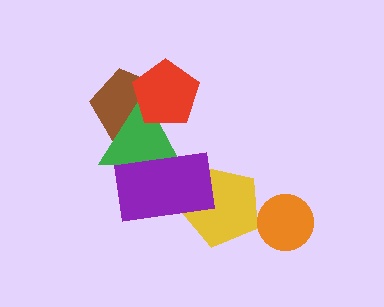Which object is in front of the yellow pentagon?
The purple rectangle is in front of the yellow pentagon.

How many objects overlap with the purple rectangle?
2 objects overlap with the purple rectangle.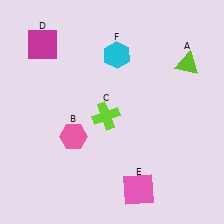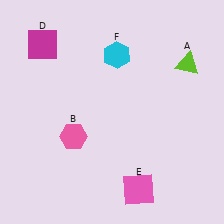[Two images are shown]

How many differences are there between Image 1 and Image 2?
There is 1 difference between the two images.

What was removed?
The lime cross (C) was removed in Image 2.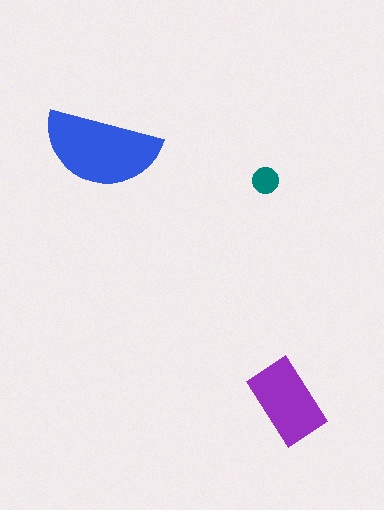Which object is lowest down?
The purple rectangle is bottommost.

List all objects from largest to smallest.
The blue semicircle, the purple rectangle, the teal circle.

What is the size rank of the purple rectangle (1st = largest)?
2nd.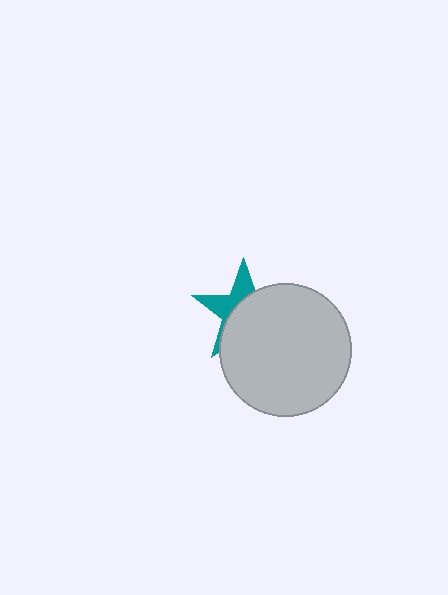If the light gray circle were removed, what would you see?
You would see the complete teal star.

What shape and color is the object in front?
The object in front is a light gray circle.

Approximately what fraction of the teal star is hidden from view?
Roughly 63% of the teal star is hidden behind the light gray circle.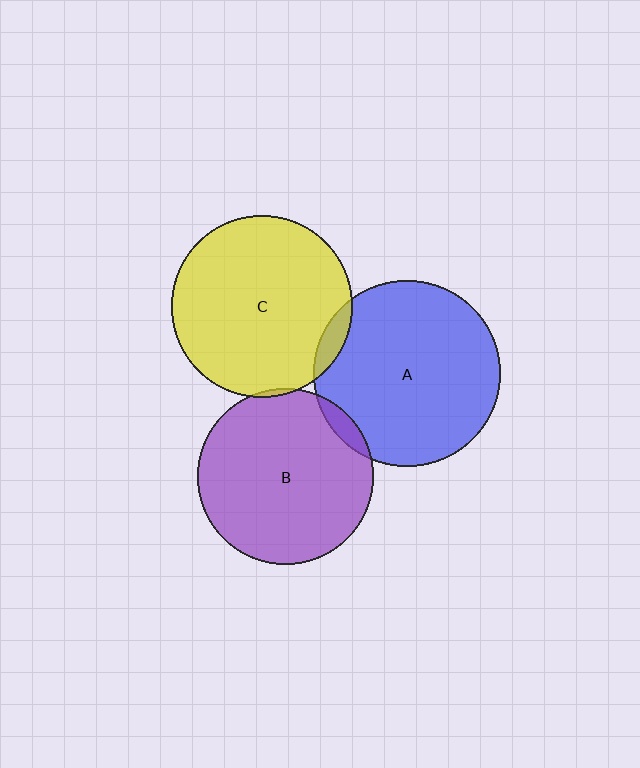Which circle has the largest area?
Circle A (blue).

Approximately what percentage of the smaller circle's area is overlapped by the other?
Approximately 5%.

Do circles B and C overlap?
Yes.